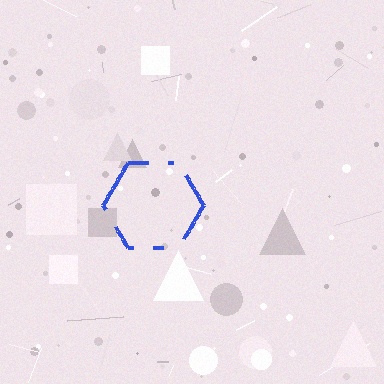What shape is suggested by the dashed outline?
The dashed outline suggests a hexagon.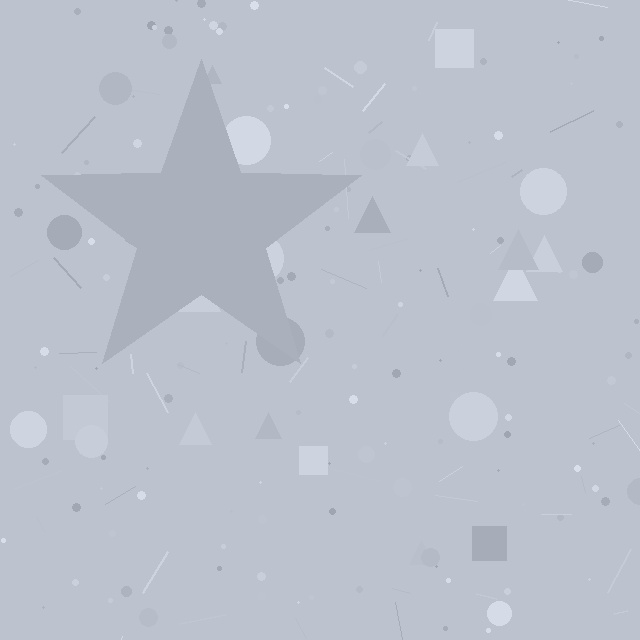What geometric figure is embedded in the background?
A star is embedded in the background.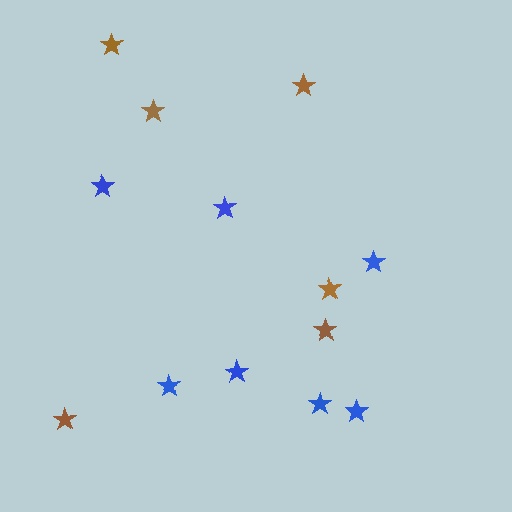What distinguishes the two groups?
There are 2 groups: one group of blue stars (7) and one group of brown stars (6).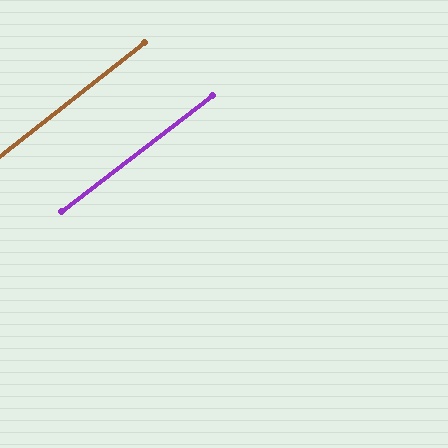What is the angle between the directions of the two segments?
Approximately 0 degrees.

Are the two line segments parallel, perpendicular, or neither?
Parallel — their directions differ by only 0.4°.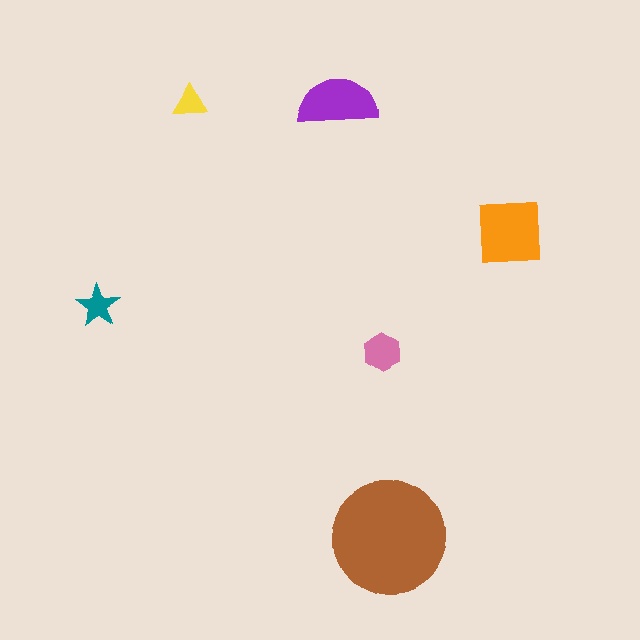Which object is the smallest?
The yellow triangle.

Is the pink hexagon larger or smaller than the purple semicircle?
Smaller.